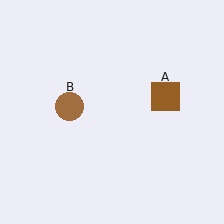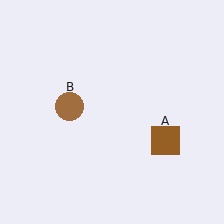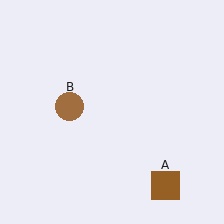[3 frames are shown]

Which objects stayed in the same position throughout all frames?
Brown circle (object B) remained stationary.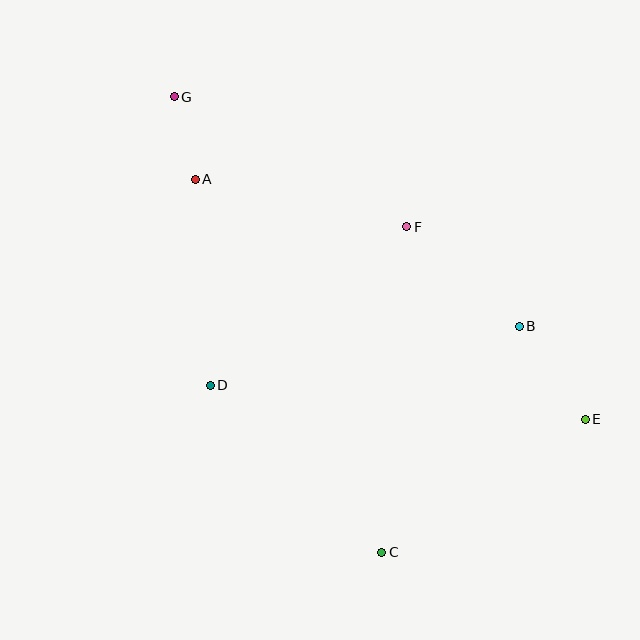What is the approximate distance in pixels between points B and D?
The distance between B and D is approximately 315 pixels.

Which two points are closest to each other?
Points A and G are closest to each other.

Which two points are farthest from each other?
Points E and G are farthest from each other.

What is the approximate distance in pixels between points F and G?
The distance between F and G is approximately 266 pixels.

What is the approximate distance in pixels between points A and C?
The distance between A and C is approximately 417 pixels.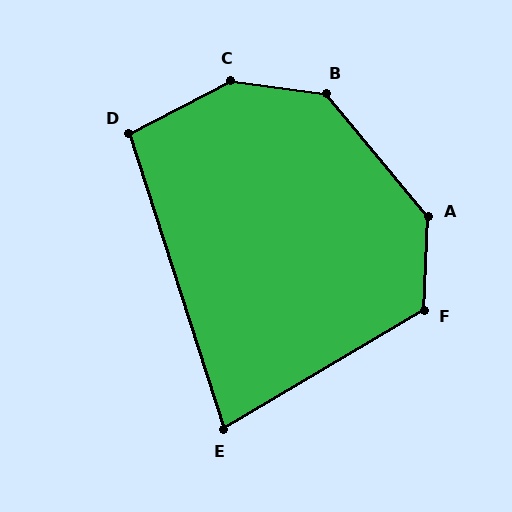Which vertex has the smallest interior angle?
E, at approximately 77 degrees.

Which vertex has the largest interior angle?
C, at approximately 145 degrees.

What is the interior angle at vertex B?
Approximately 137 degrees (obtuse).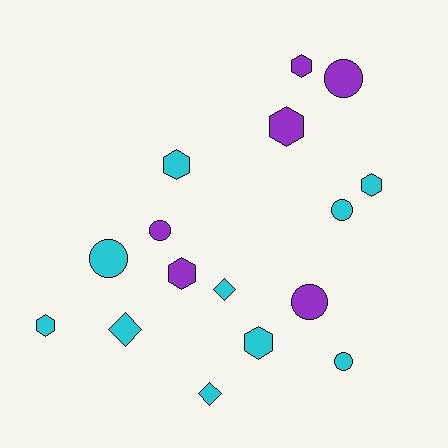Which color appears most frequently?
Cyan, with 10 objects.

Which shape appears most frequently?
Hexagon, with 7 objects.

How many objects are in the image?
There are 16 objects.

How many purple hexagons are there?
There are 3 purple hexagons.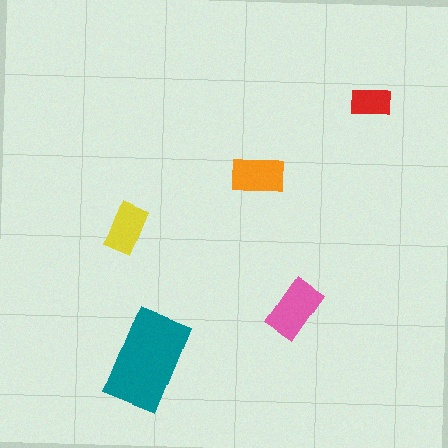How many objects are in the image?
There are 5 objects in the image.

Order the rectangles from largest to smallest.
the teal one, the pink one, the orange one, the yellow one, the red one.